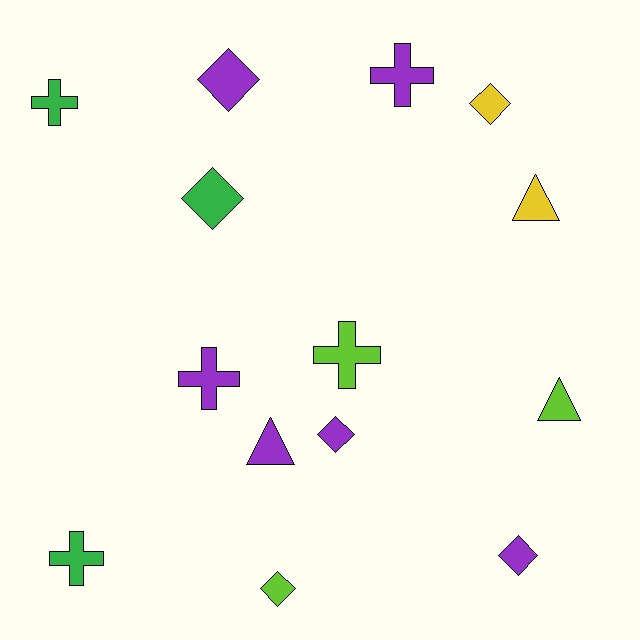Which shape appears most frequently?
Diamond, with 6 objects.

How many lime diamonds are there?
There is 1 lime diamond.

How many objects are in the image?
There are 14 objects.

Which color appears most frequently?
Purple, with 6 objects.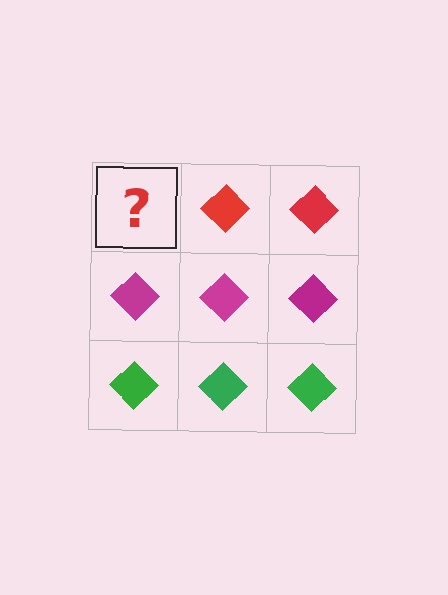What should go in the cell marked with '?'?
The missing cell should contain a red diamond.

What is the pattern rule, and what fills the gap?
The rule is that each row has a consistent color. The gap should be filled with a red diamond.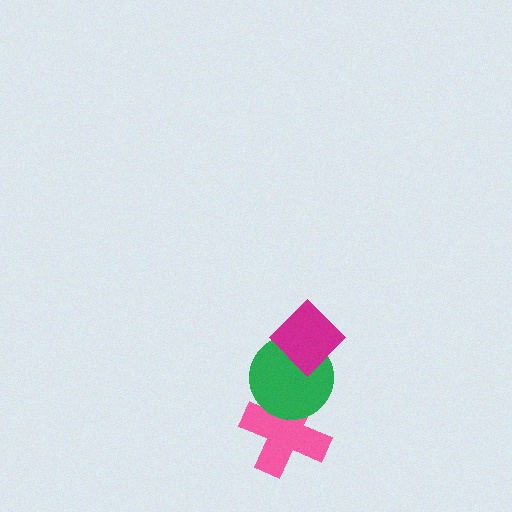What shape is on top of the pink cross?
The green circle is on top of the pink cross.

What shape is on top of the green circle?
The magenta diamond is on top of the green circle.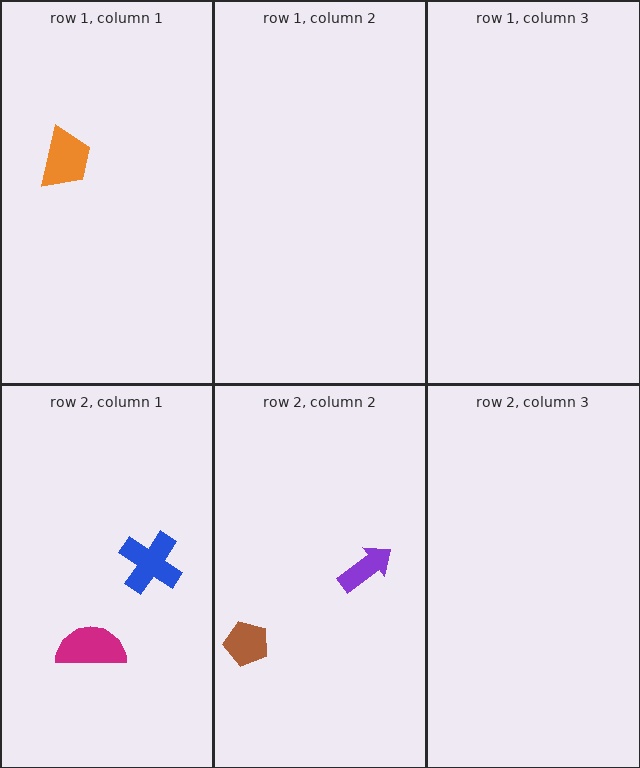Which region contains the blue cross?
The row 2, column 1 region.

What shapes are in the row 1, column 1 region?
The orange trapezoid.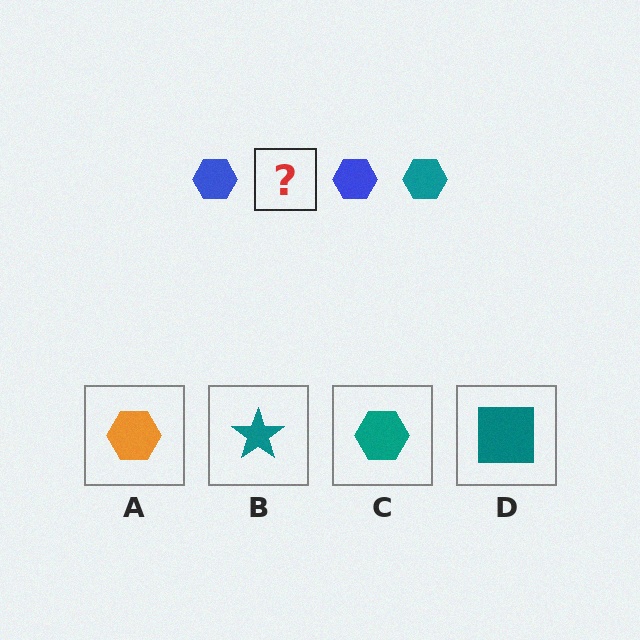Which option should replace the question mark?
Option C.